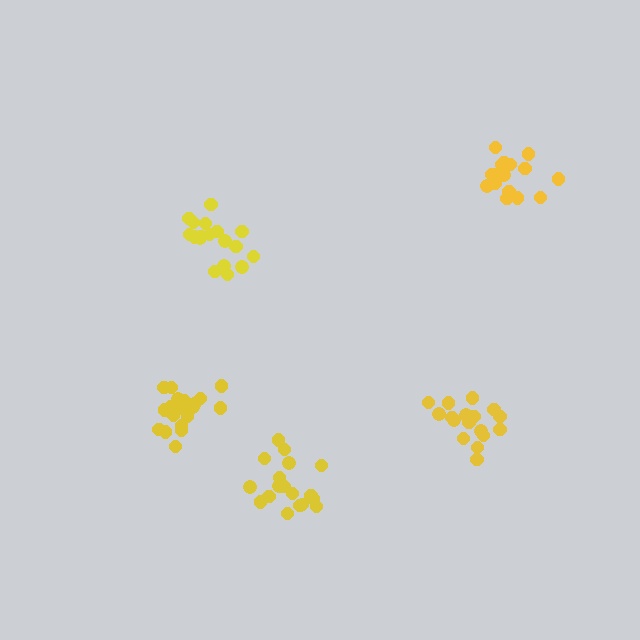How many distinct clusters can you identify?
There are 5 distinct clusters.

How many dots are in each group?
Group 1: 18 dots, Group 2: 18 dots, Group 3: 17 dots, Group 4: 20 dots, Group 5: 16 dots (89 total).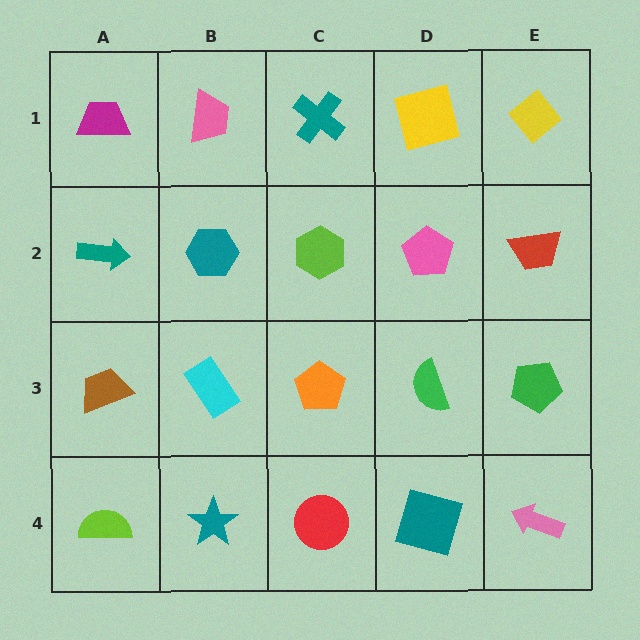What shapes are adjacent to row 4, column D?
A green semicircle (row 3, column D), a red circle (row 4, column C), a pink arrow (row 4, column E).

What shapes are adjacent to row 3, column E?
A red trapezoid (row 2, column E), a pink arrow (row 4, column E), a green semicircle (row 3, column D).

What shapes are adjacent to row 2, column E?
A yellow diamond (row 1, column E), a green pentagon (row 3, column E), a pink pentagon (row 2, column D).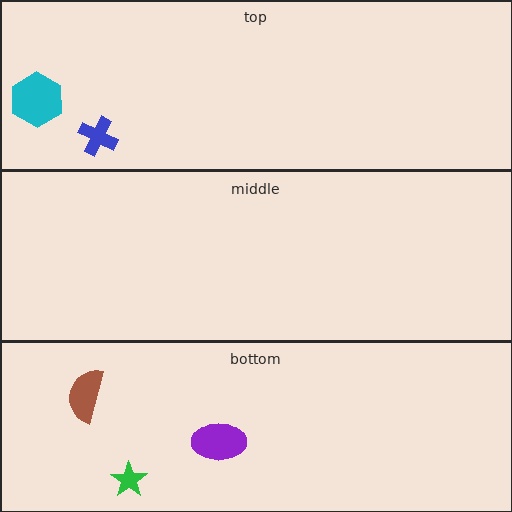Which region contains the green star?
The bottom region.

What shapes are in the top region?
The blue cross, the cyan hexagon.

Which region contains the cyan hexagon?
The top region.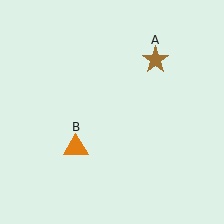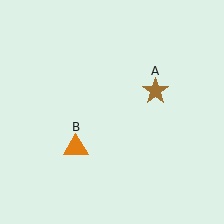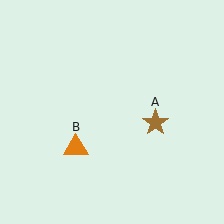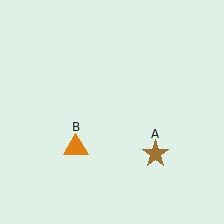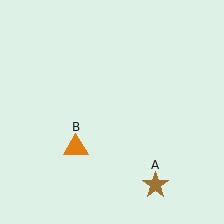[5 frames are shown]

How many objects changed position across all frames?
1 object changed position: brown star (object A).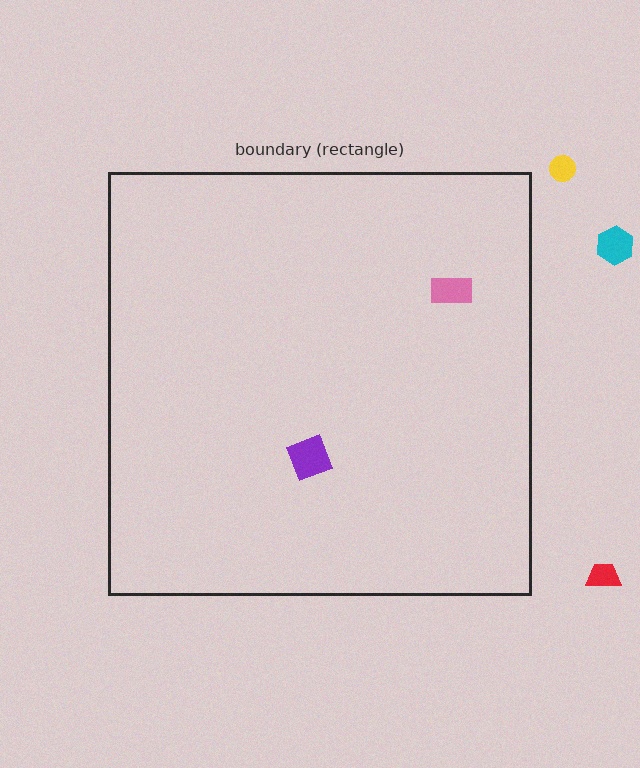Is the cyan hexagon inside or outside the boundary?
Outside.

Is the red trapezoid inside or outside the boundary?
Outside.